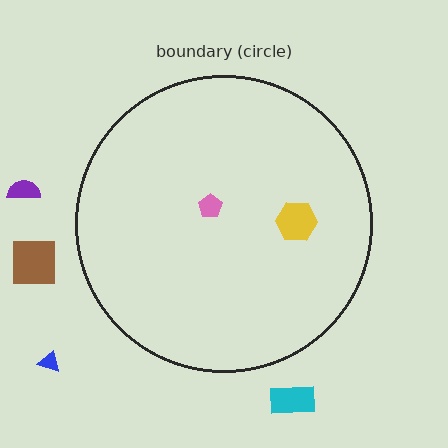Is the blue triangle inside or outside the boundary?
Outside.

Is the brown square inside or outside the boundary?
Outside.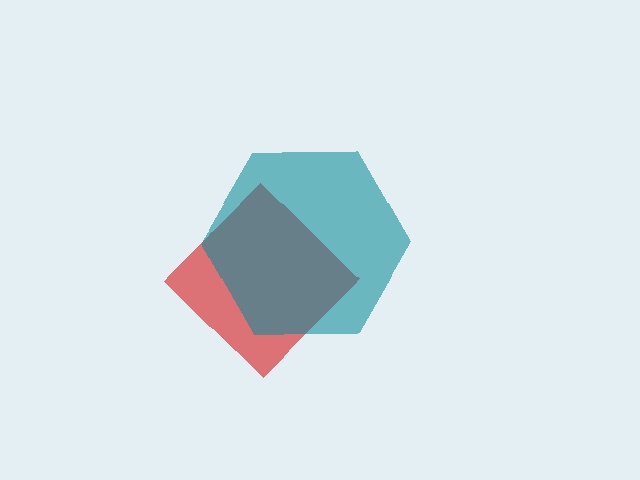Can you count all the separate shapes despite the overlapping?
Yes, there are 2 separate shapes.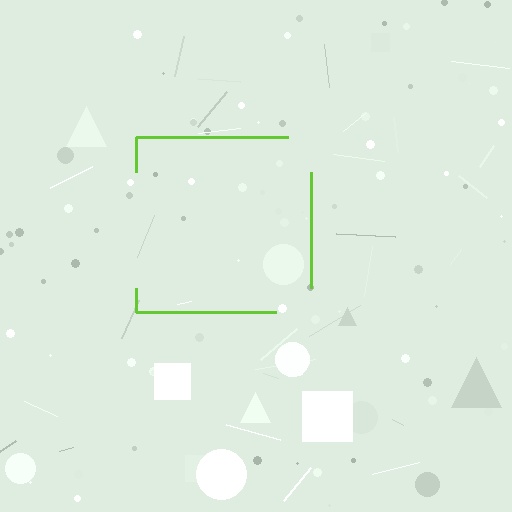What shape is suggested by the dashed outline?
The dashed outline suggests a square.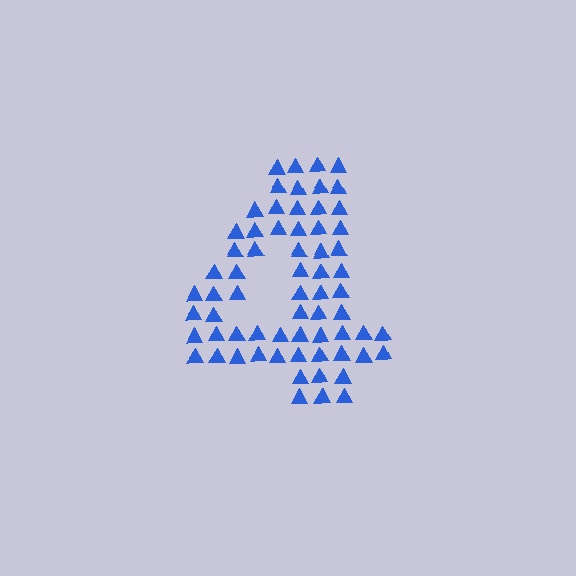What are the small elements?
The small elements are triangles.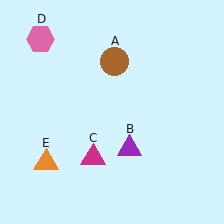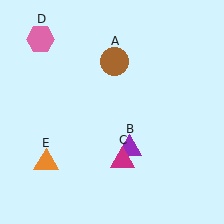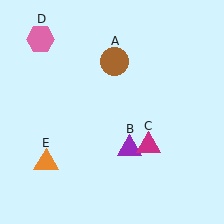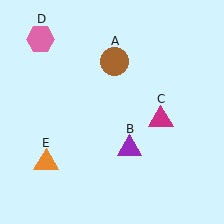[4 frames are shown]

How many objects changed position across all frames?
1 object changed position: magenta triangle (object C).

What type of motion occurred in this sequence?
The magenta triangle (object C) rotated counterclockwise around the center of the scene.